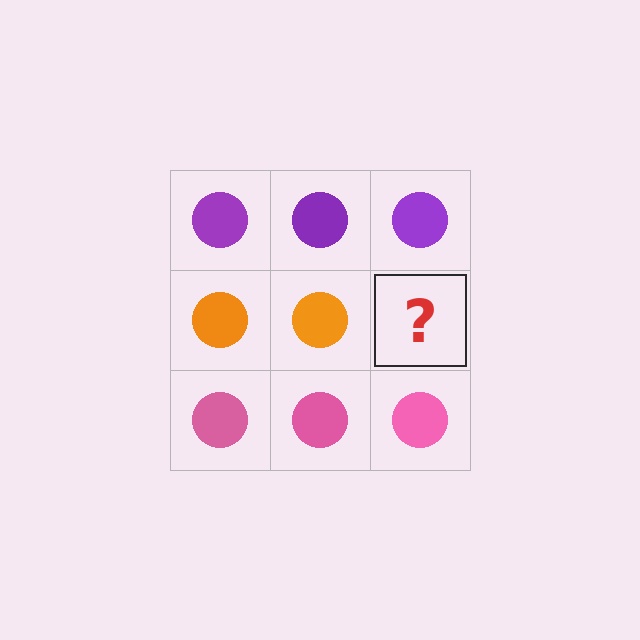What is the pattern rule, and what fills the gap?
The rule is that each row has a consistent color. The gap should be filled with an orange circle.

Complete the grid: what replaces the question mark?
The question mark should be replaced with an orange circle.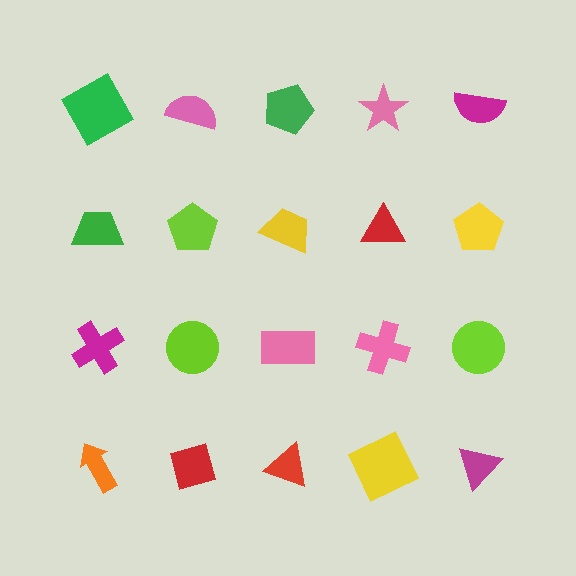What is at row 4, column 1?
An orange arrow.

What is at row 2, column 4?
A red triangle.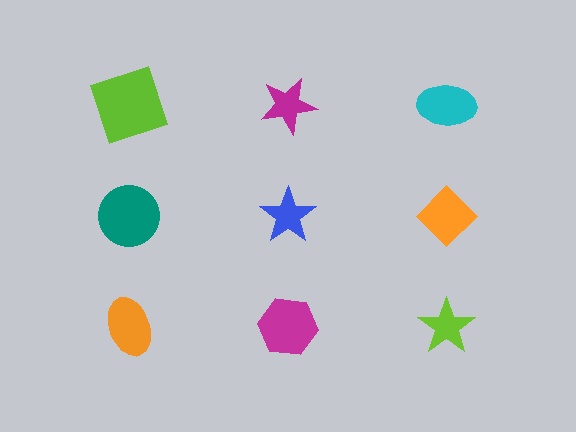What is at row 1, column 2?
A magenta star.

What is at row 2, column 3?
An orange diamond.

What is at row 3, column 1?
An orange ellipse.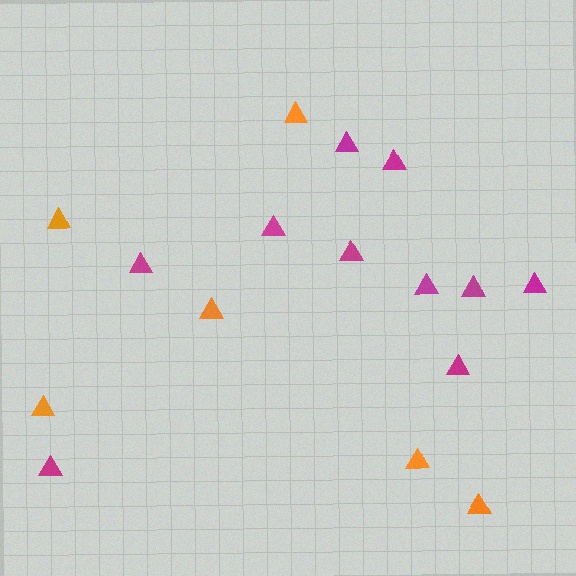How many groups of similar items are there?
There are 2 groups: one group of magenta triangles (10) and one group of orange triangles (6).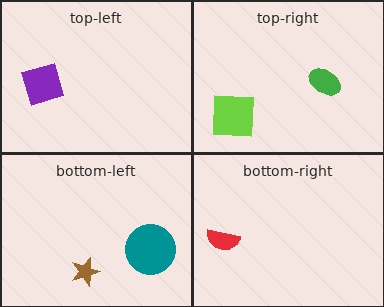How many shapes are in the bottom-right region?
1.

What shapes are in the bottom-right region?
The red semicircle.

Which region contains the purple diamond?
The top-left region.